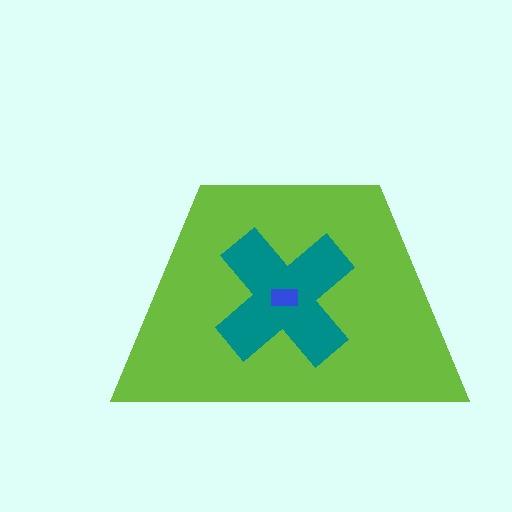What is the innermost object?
The blue rectangle.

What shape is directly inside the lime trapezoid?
The teal cross.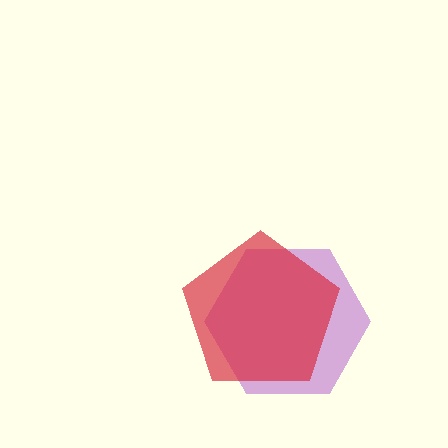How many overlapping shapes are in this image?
There are 2 overlapping shapes in the image.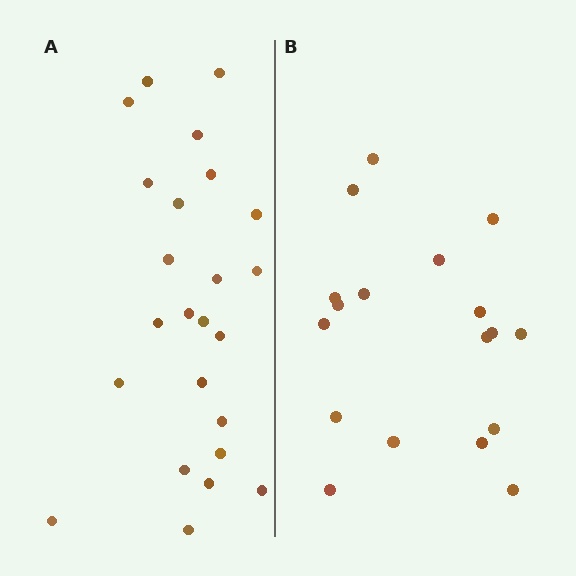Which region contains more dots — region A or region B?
Region A (the left region) has more dots.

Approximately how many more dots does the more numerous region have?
Region A has about 6 more dots than region B.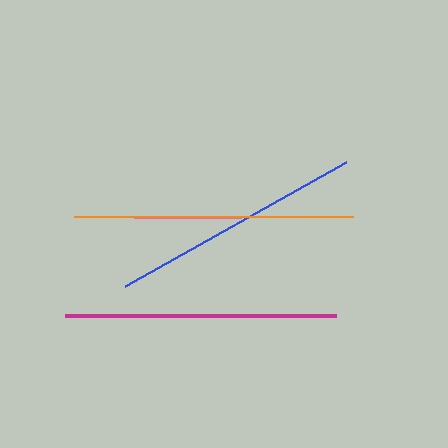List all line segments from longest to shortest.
From longest to shortest: orange, magenta, blue, pink.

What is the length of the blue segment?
The blue segment is approximately 254 pixels long.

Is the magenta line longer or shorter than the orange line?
The orange line is longer than the magenta line.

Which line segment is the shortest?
The pink line is the shortest at approximately 107 pixels.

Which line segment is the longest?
The orange line is the longest at approximately 279 pixels.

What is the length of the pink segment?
The pink segment is approximately 107 pixels long.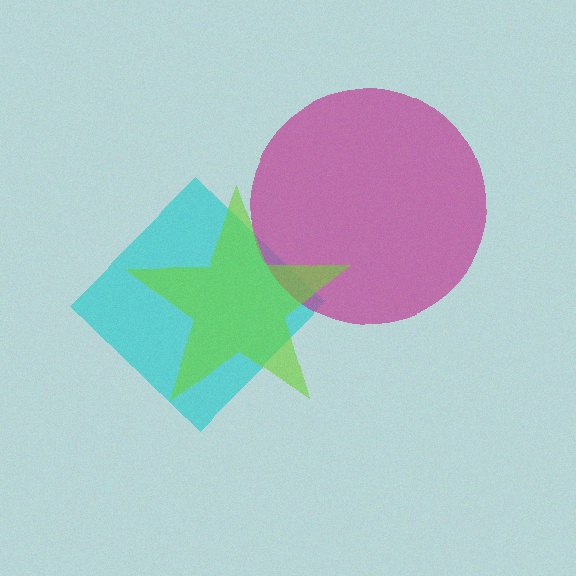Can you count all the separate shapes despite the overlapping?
Yes, there are 3 separate shapes.